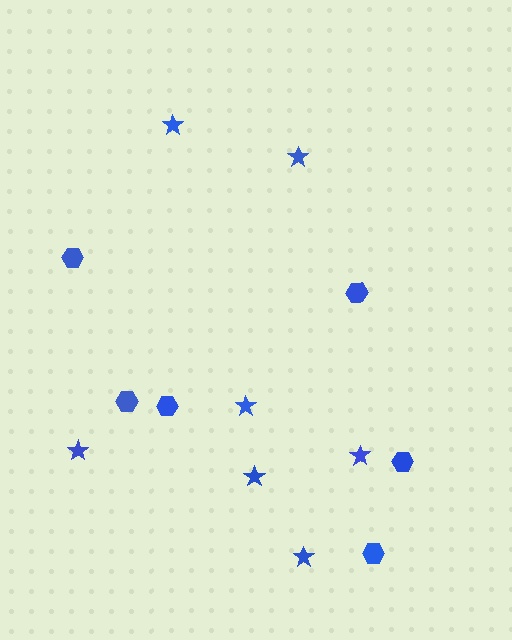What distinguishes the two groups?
There are 2 groups: one group of stars (7) and one group of hexagons (6).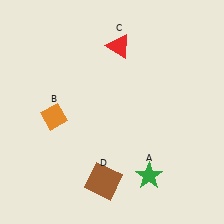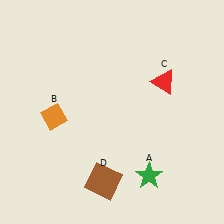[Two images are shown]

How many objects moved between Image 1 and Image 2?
1 object moved between the two images.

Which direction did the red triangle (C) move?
The red triangle (C) moved right.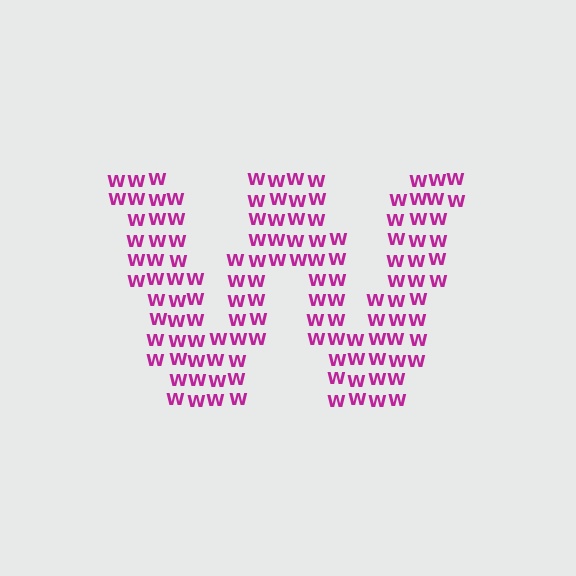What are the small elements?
The small elements are letter W's.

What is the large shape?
The large shape is the letter W.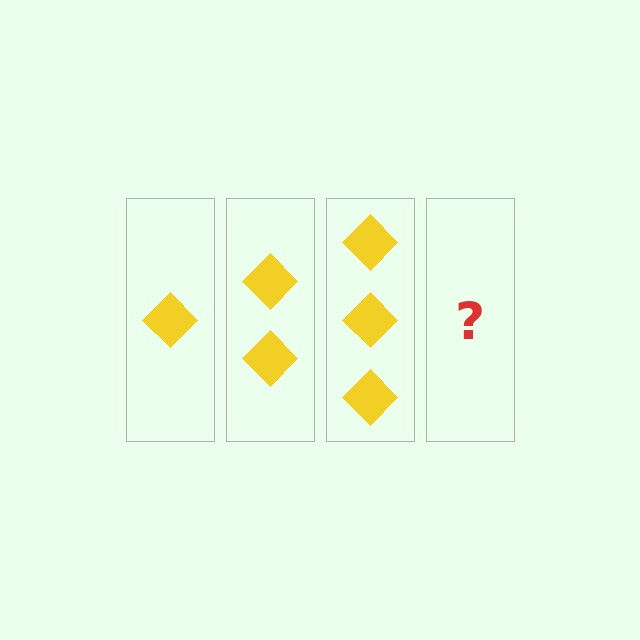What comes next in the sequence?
The next element should be 4 diamonds.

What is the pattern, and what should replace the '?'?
The pattern is that each step adds one more diamond. The '?' should be 4 diamonds.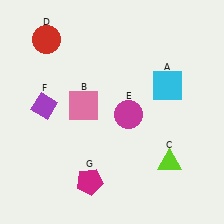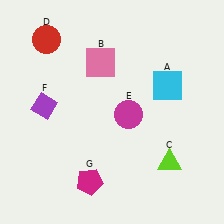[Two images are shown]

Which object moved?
The pink square (B) moved up.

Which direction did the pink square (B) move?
The pink square (B) moved up.